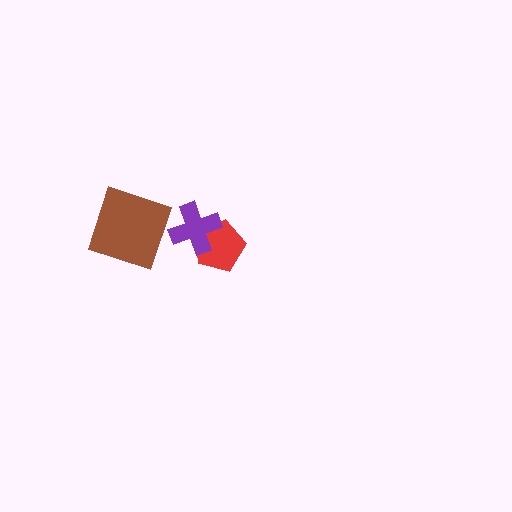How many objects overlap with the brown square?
0 objects overlap with the brown square.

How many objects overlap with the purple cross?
1 object overlaps with the purple cross.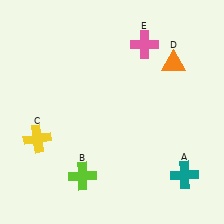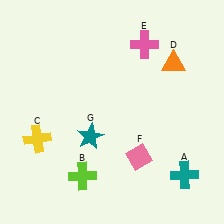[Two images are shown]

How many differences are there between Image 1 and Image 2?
There are 2 differences between the two images.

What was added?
A pink diamond (F), a teal star (G) were added in Image 2.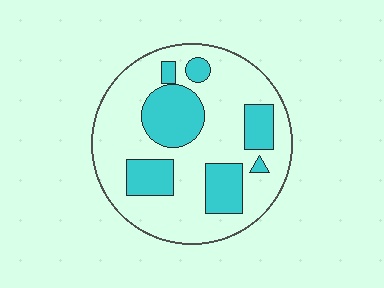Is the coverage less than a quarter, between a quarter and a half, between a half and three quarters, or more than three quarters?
Between a quarter and a half.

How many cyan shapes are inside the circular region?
7.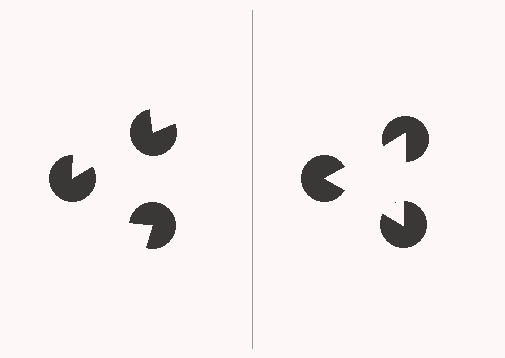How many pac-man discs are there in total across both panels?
6 — 3 on each side.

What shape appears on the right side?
An illusory triangle.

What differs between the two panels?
The pac-man discs are positioned identically on both sides; only the wedge orientations differ. On the right they align to a triangle; on the left they are misaligned.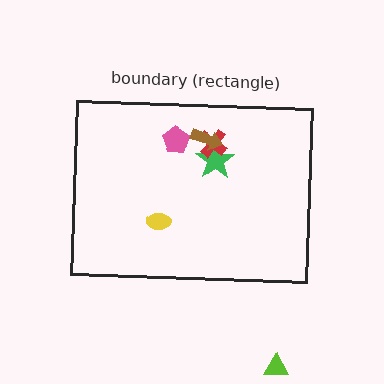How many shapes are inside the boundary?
5 inside, 1 outside.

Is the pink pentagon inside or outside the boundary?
Inside.